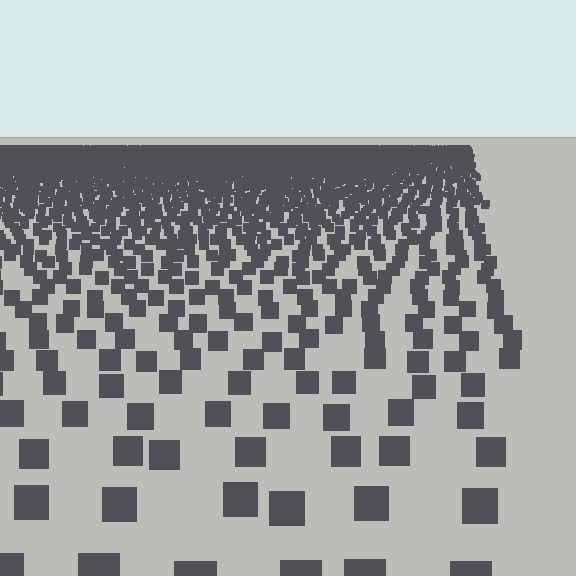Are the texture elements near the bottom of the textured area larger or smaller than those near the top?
Larger. Near the bottom, elements are closer to the viewer and appear at a bigger on-screen size.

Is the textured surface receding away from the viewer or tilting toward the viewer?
The surface is receding away from the viewer. Texture elements get smaller and denser toward the top.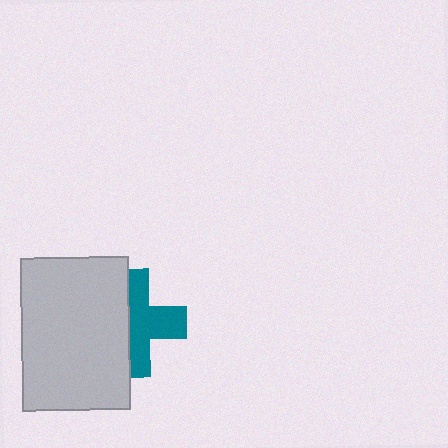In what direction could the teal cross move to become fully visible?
The teal cross could move right. That would shift it out from behind the light gray rectangle entirely.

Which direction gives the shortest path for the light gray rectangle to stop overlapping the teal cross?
Moving left gives the shortest separation.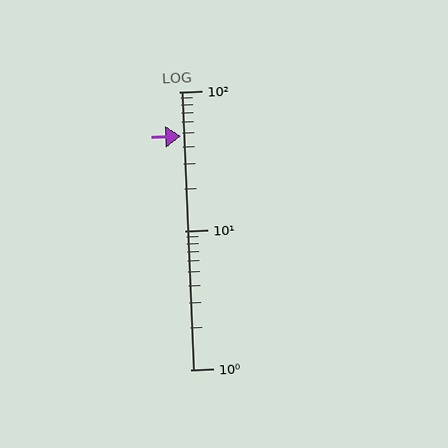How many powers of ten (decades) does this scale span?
The scale spans 2 decades, from 1 to 100.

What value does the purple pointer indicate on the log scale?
The pointer indicates approximately 48.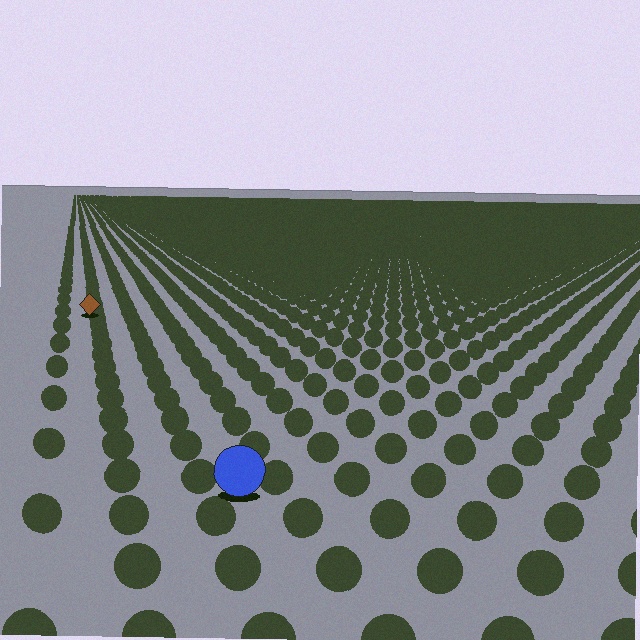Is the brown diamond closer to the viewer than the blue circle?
No. The blue circle is closer — you can tell from the texture gradient: the ground texture is coarser near it.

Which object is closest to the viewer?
The blue circle is closest. The texture marks near it are larger and more spread out.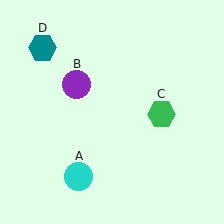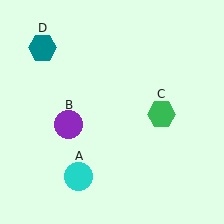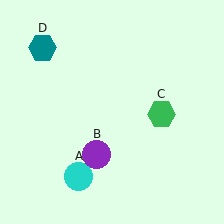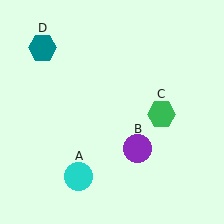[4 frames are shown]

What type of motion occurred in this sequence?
The purple circle (object B) rotated counterclockwise around the center of the scene.